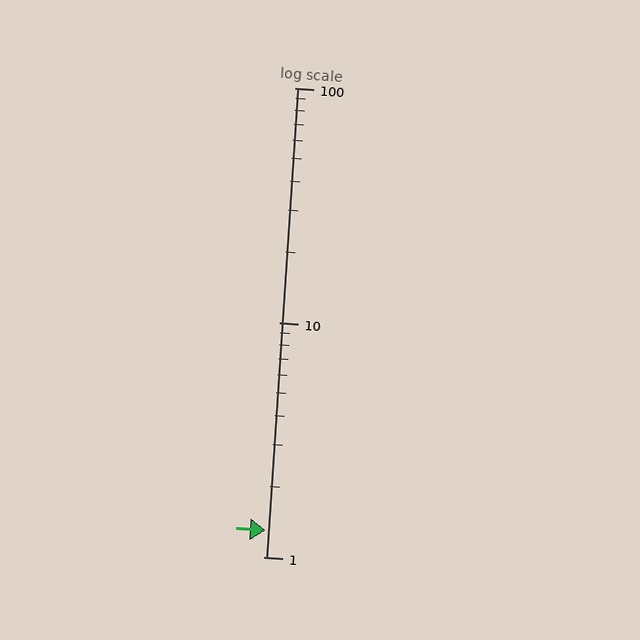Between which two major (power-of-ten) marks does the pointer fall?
The pointer is between 1 and 10.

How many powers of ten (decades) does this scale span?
The scale spans 2 decades, from 1 to 100.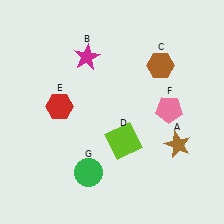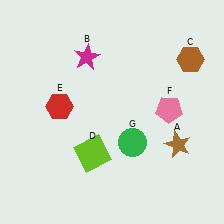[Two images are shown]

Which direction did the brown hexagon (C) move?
The brown hexagon (C) moved right.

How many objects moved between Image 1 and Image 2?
3 objects moved between the two images.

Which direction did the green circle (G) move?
The green circle (G) moved right.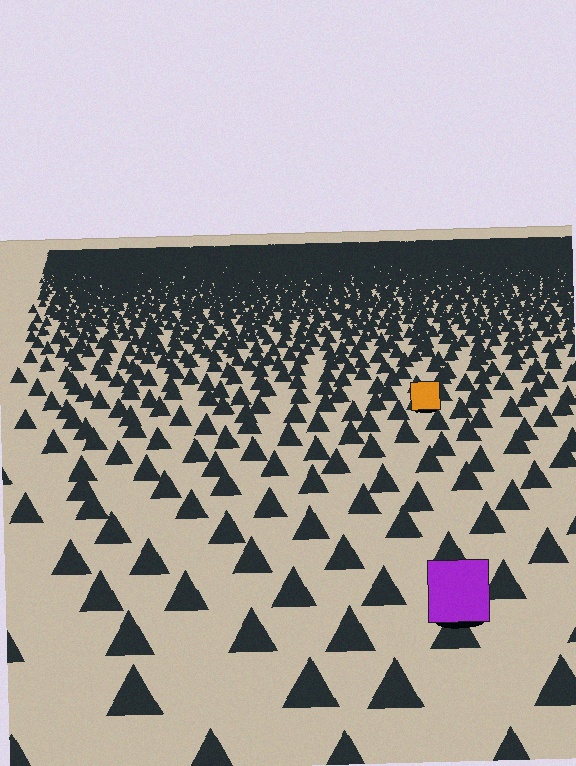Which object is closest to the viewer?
The purple square is closest. The texture marks near it are larger and more spread out.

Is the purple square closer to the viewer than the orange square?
Yes. The purple square is closer — you can tell from the texture gradient: the ground texture is coarser near it.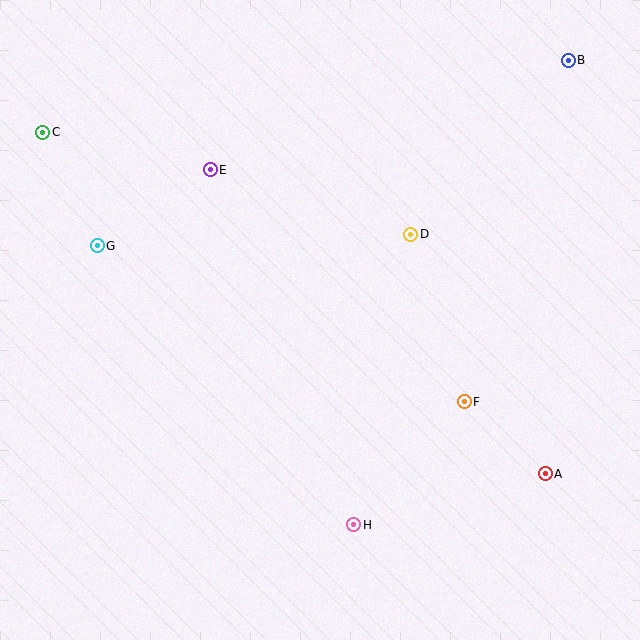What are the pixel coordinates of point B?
Point B is at (568, 60).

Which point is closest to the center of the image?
Point D at (411, 234) is closest to the center.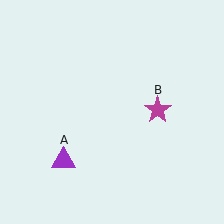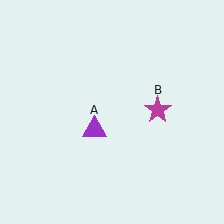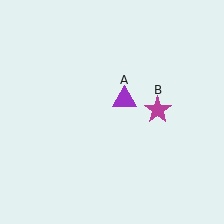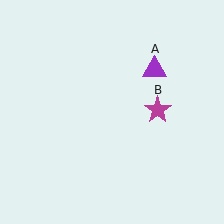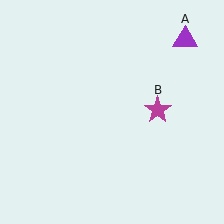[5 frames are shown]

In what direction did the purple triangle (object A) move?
The purple triangle (object A) moved up and to the right.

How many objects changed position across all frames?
1 object changed position: purple triangle (object A).